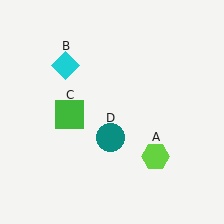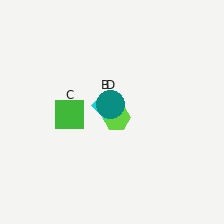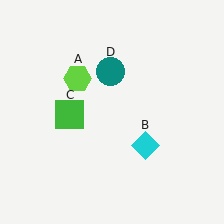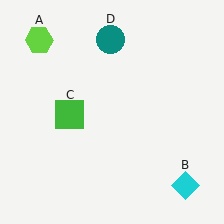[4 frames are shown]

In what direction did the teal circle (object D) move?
The teal circle (object D) moved up.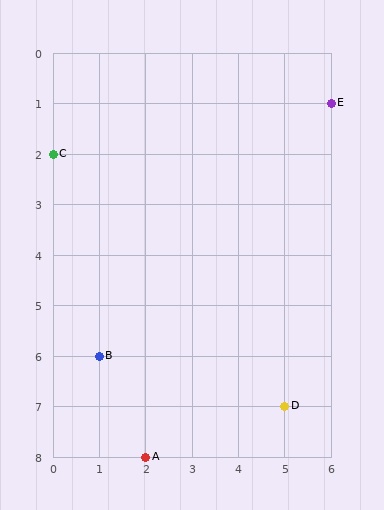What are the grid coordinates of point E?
Point E is at grid coordinates (6, 1).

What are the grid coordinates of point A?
Point A is at grid coordinates (2, 8).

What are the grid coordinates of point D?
Point D is at grid coordinates (5, 7).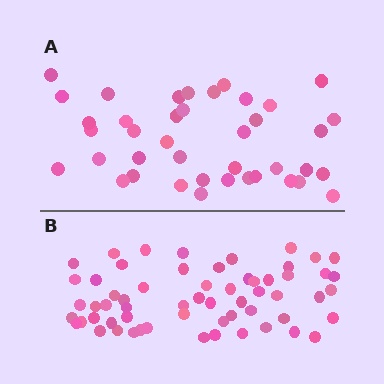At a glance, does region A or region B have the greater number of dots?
Region B (the bottom region) has more dots.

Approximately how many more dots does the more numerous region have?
Region B has approximately 20 more dots than region A.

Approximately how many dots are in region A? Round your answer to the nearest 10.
About 40 dots.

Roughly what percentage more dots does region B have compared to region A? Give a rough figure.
About 50% more.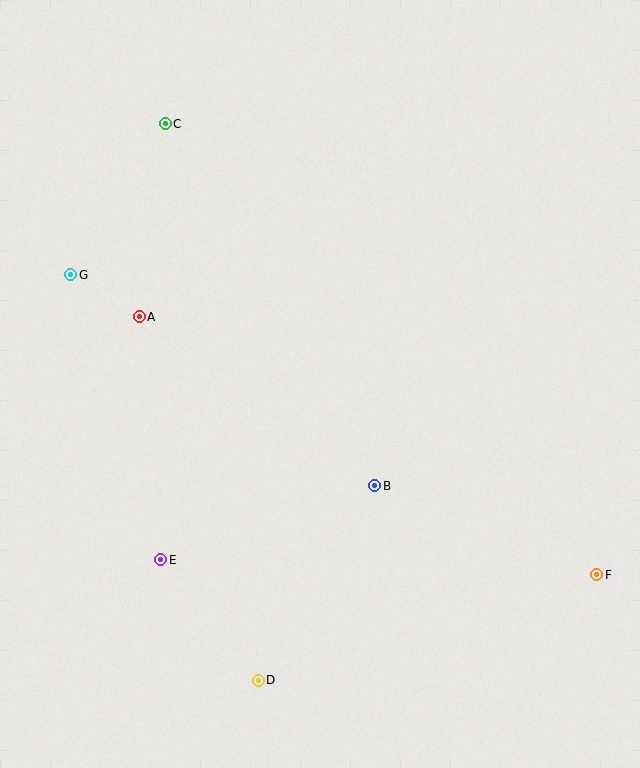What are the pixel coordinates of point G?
Point G is at (71, 275).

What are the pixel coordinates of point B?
Point B is at (375, 486).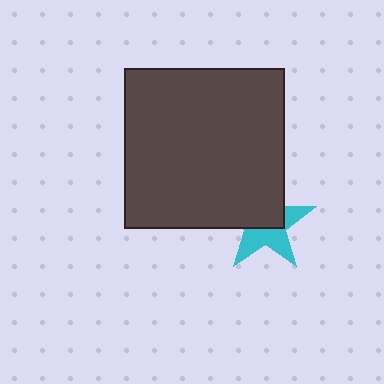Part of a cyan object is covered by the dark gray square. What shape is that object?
It is a star.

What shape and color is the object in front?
The object in front is a dark gray square.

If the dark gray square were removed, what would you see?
You would see the complete cyan star.